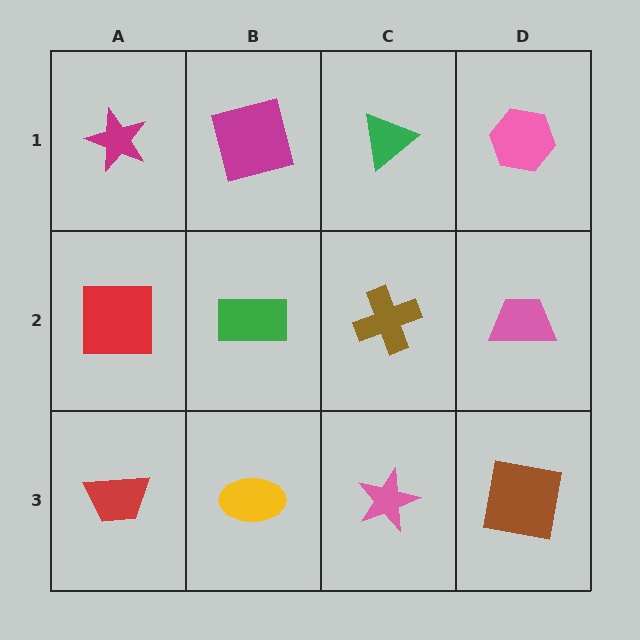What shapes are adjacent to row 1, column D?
A pink trapezoid (row 2, column D), a green triangle (row 1, column C).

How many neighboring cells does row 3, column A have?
2.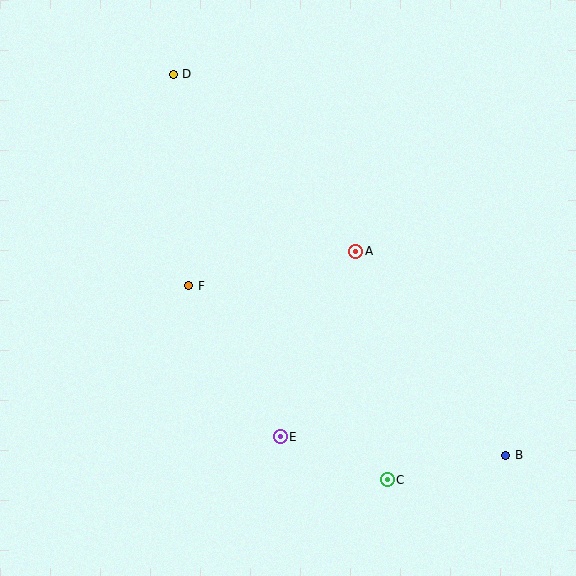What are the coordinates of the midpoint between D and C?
The midpoint between D and C is at (280, 277).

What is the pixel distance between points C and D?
The distance between C and D is 458 pixels.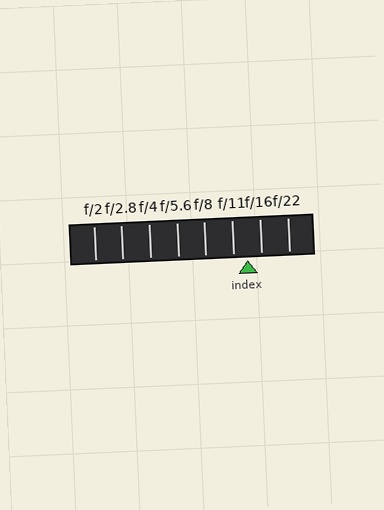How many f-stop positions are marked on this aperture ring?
There are 8 f-stop positions marked.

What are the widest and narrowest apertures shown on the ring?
The widest aperture shown is f/2 and the narrowest is f/22.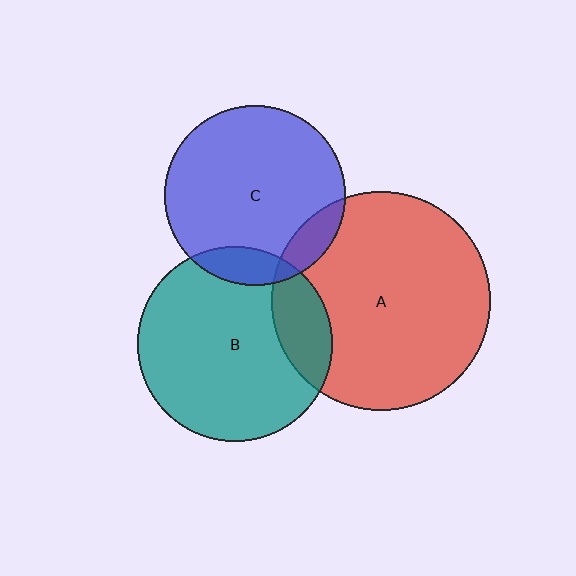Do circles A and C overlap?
Yes.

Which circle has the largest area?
Circle A (red).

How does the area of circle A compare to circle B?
Approximately 1.3 times.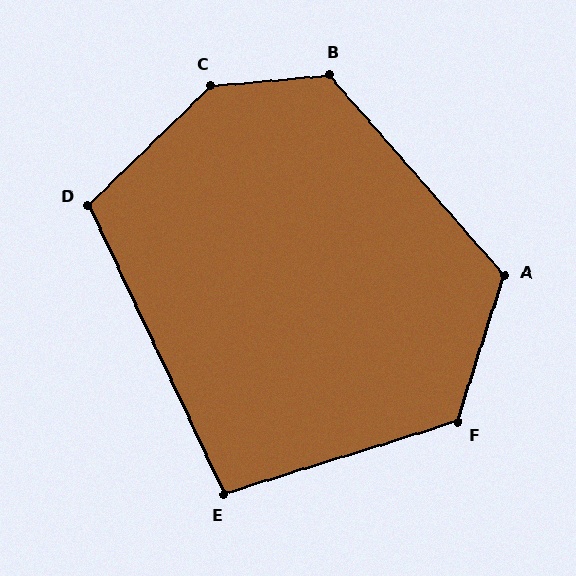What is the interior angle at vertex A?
Approximately 121 degrees (obtuse).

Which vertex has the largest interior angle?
C, at approximately 141 degrees.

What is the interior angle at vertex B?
Approximately 126 degrees (obtuse).